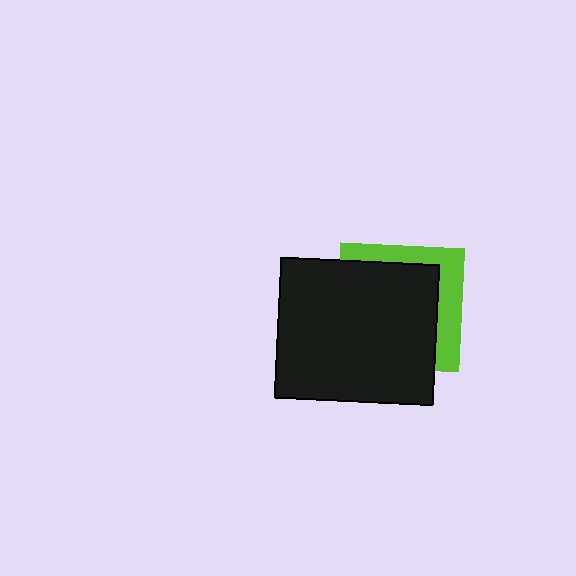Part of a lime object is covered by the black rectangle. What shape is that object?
It is a square.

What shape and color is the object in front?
The object in front is a black rectangle.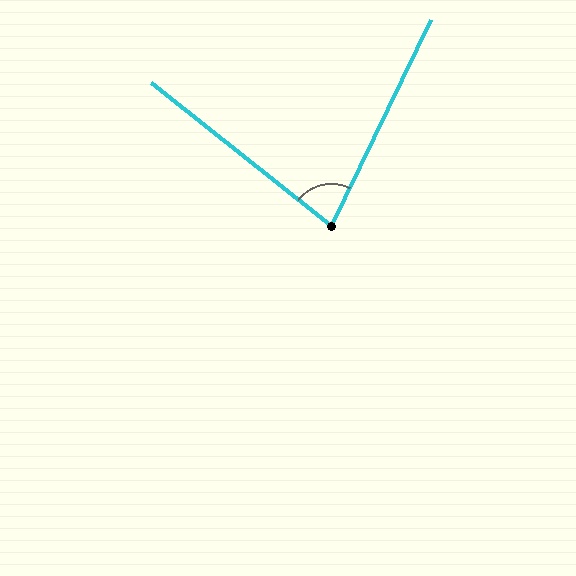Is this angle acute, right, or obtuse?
It is acute.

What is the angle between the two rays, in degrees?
Approximately 77 degrees.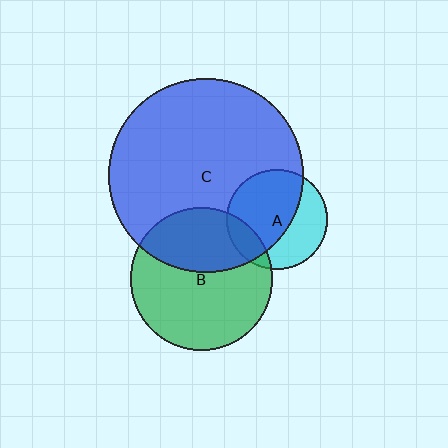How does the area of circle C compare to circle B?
Approximately 1.9 times.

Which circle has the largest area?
Circle C (blue).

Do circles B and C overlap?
Yes.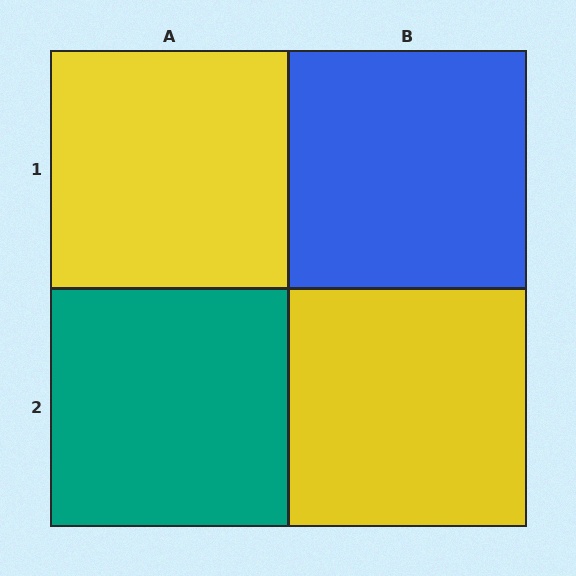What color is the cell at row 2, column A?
Teal.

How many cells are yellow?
2 cells are yellow.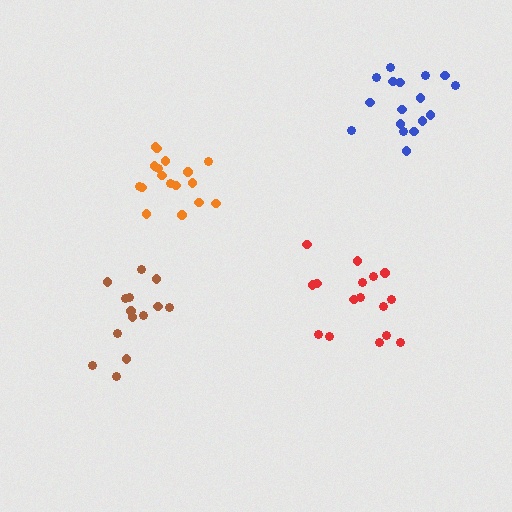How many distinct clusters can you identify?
There are 4 distinct clusters.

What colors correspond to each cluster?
The clusters are colored: brown, blue, orange, red.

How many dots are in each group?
Group 1: 14 dots, Group 2: 17 dots, Group 3: 17 dots, Group 4: 16 dots (64 total).